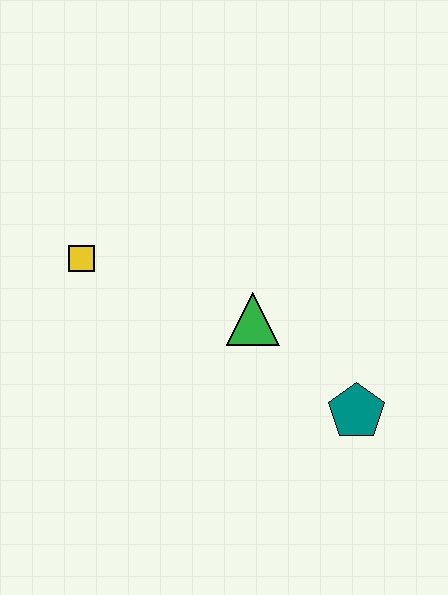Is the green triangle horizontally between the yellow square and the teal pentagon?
Yes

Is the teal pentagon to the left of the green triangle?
No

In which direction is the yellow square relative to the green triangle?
The yellow square is to the left of the green triangle.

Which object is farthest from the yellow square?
The teal pentagon is farthest from the yellow square.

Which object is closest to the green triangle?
The teal pentagon is closest to the green triangle.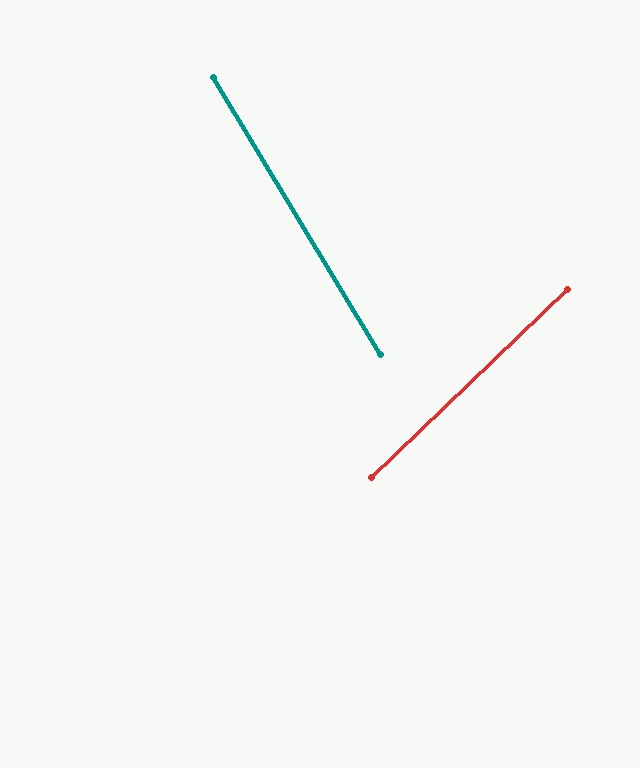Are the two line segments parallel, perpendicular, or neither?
Neither parallel nor perpendicular — they differ by about 77°.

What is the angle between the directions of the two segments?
Approximately 77 degrees.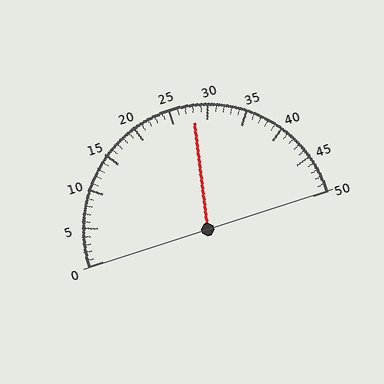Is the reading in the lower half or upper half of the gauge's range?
The reading is in the upper half of the range (0 to 50).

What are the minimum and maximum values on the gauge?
The gauge ranges from 0 to 50.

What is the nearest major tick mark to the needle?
The nearest major tick mark is 30.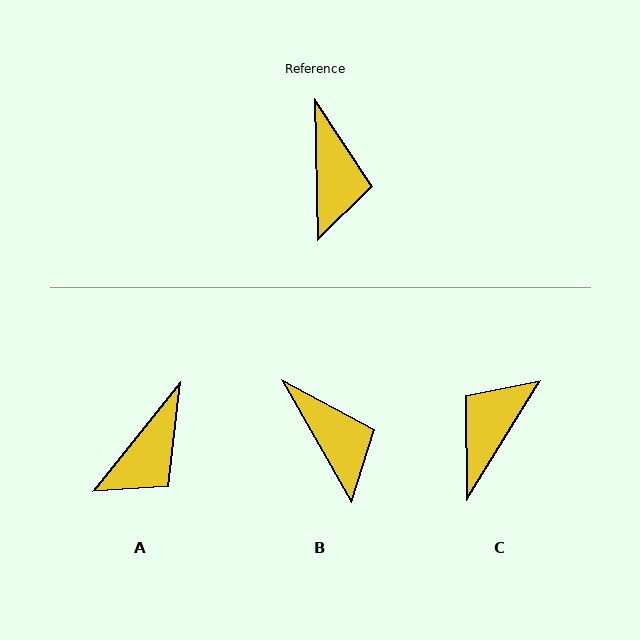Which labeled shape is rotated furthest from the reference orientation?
C, about 147 degrees away.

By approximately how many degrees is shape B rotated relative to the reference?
Approximately 29 degrees counter-clockwise.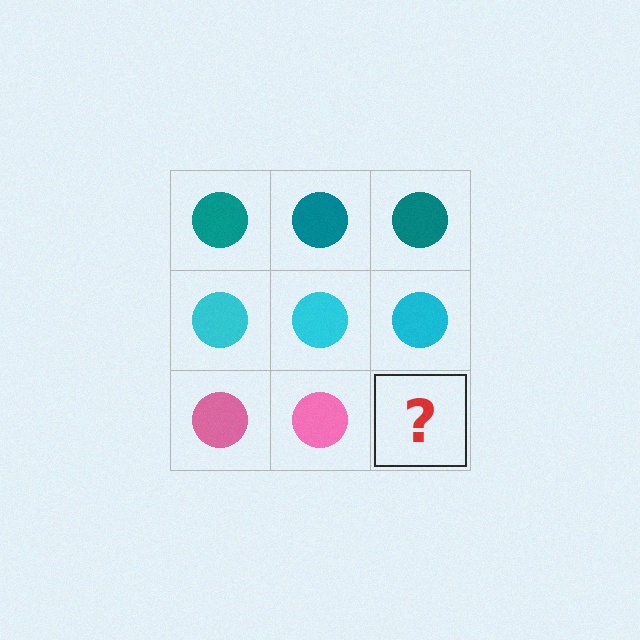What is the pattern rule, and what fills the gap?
The rule is that each row has a consistent color. The gap should be filled with a pink circle.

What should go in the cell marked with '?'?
The missing cell should contain a pink circle.